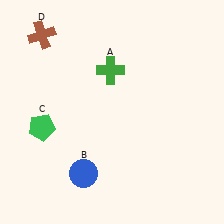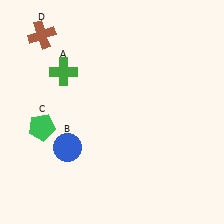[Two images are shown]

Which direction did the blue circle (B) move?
The blue circle (B) moved up.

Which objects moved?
The objects that moved are: the green cross (A), the blue circle (B).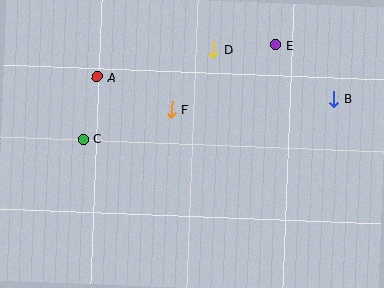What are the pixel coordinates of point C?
Point C is at (83, 139).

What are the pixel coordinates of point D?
Point D is at (213, 50).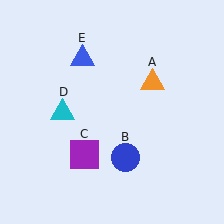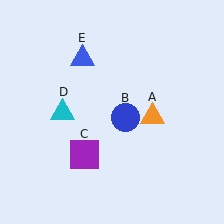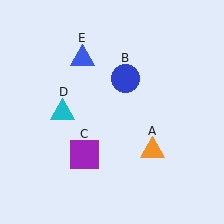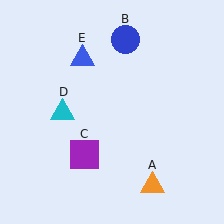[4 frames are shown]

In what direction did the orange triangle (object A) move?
The orange triangle (object A) moved down.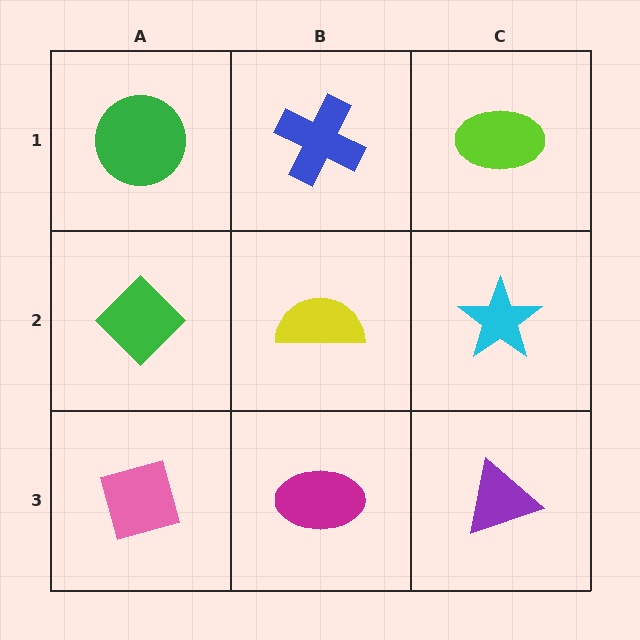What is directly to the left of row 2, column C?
A yellow semicircle.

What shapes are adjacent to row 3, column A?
A green diamond (row 2, column A), a magenta ellipse (row 3, column B).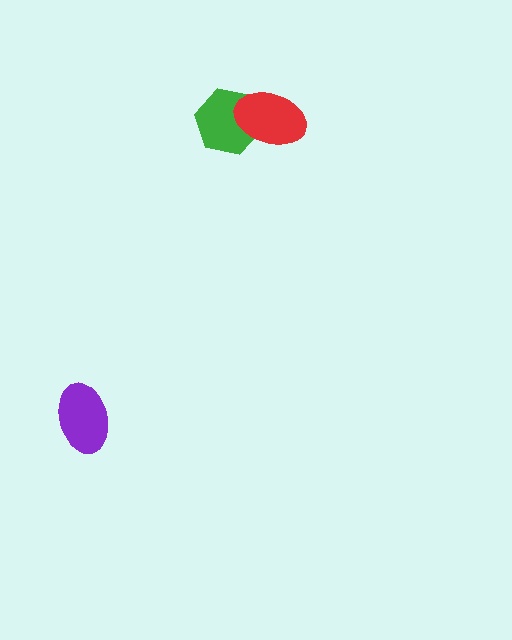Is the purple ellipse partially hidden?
No, no other shape covers it.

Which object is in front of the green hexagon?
The red ellipse is in front of the green hexagon.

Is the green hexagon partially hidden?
Yes, it is partially covered by another shape.